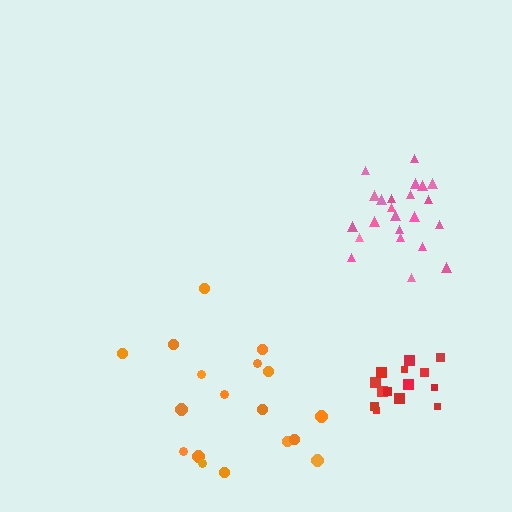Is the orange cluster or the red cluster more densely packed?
Red.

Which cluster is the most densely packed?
Red.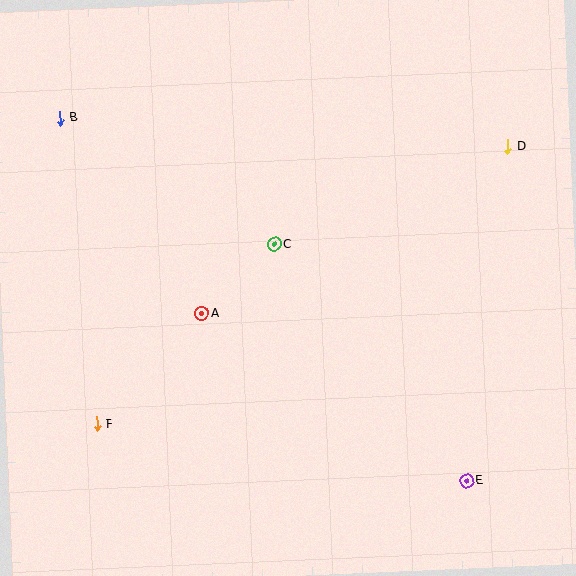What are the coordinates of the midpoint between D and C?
The midpoint between D and C is at (391, 195).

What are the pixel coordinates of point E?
Point E is at (467, 481).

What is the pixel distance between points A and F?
The distance between A and F is 153 pixels.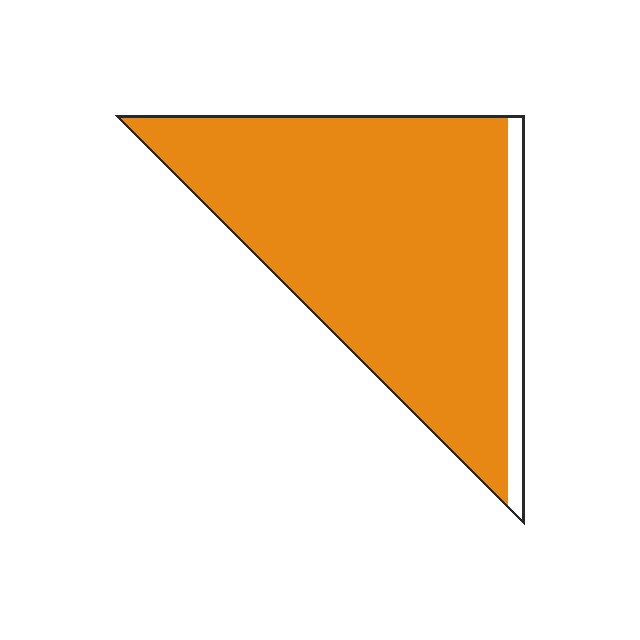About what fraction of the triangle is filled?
About nine tenths (9/10).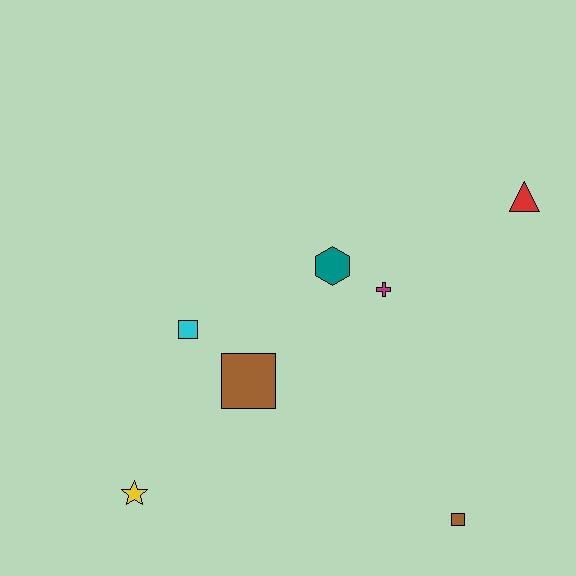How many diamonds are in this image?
There are no diamonds.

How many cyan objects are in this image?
There is 1 cyan object.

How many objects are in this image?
There are 7 objects.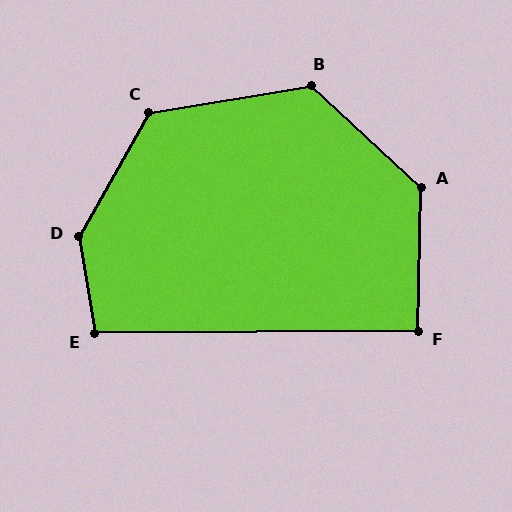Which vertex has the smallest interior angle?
F, at approximately 92 degrees.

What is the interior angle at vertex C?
Approximately 129 degrees (obtuse).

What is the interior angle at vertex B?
Approximately 128 degrees (obtuse).